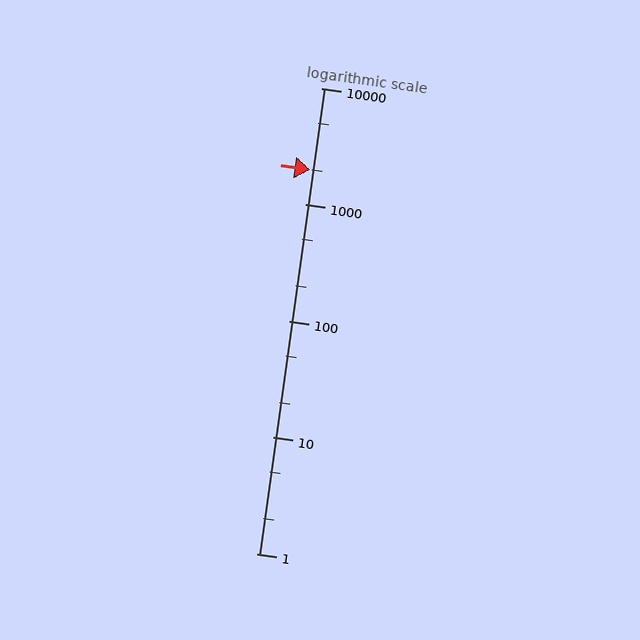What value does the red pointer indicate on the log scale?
The pointer indicates approximately 2000.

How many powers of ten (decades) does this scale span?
The scale spans 4 decades, from 1 to 10000.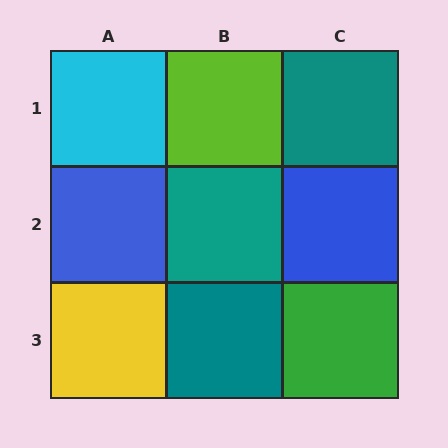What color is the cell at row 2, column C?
Blue.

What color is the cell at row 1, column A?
Cyan.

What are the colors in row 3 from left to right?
Yellow, teal, green.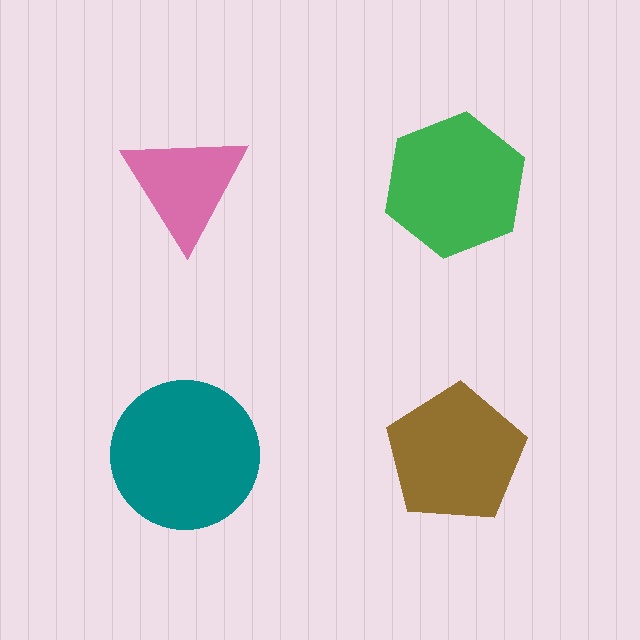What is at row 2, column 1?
A teal circle.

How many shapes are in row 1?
2 shapes.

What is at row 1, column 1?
A pink triangle.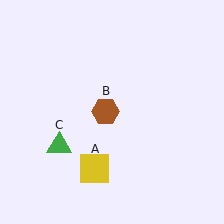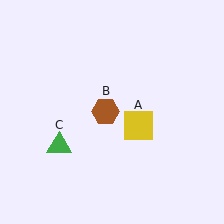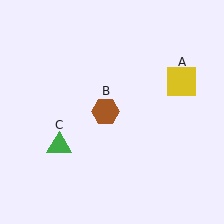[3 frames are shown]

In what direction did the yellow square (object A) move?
The yellow square (object A) moved up and to the right.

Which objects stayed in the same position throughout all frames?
Brown hexagon (object B) and green triangle (object C) remained stationary.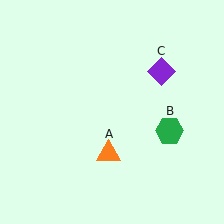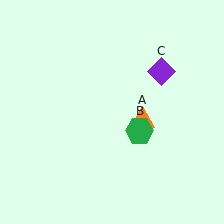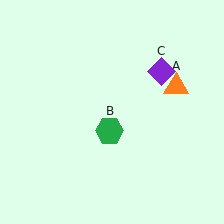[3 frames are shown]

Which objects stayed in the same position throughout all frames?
Purple diamond (object C) remained stationary.